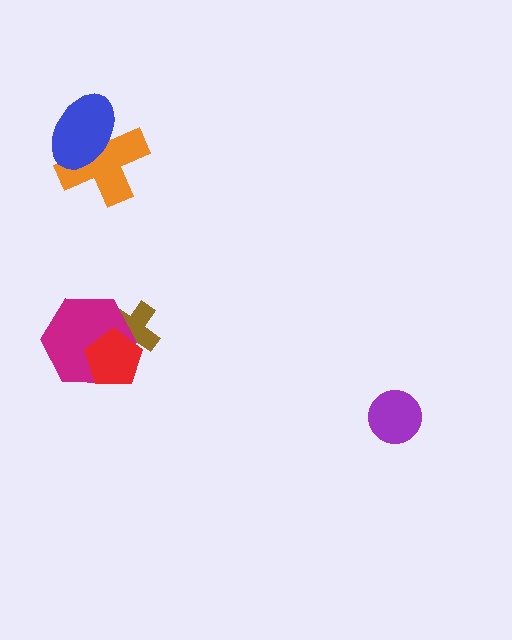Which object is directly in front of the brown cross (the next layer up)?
The magenta hexagon is directly in front of the brown cross.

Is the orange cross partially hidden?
Yes, it is partially covered by another shape.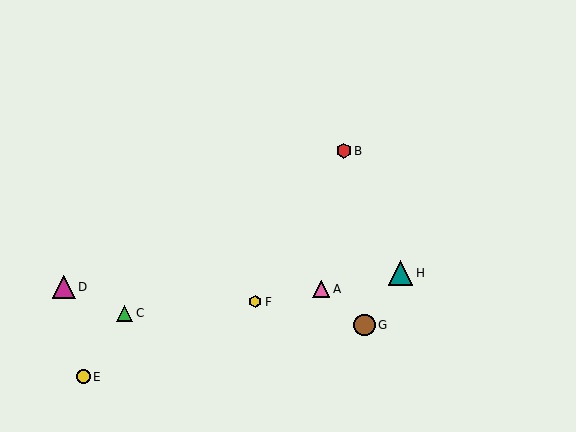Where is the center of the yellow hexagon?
The center of the yellow hexagon is at (255, 302).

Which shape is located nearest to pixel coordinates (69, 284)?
The magenta triangle (labeled D) at (64, 287) is nearest to that location.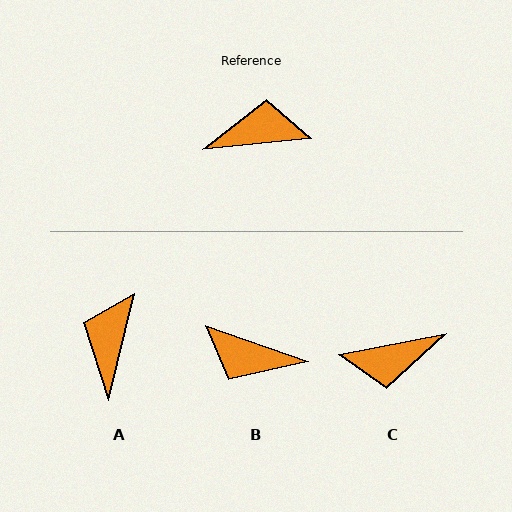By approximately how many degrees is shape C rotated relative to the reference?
Approximately 175 degrees clockwise.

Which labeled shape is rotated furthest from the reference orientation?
C, about 175 degrees away.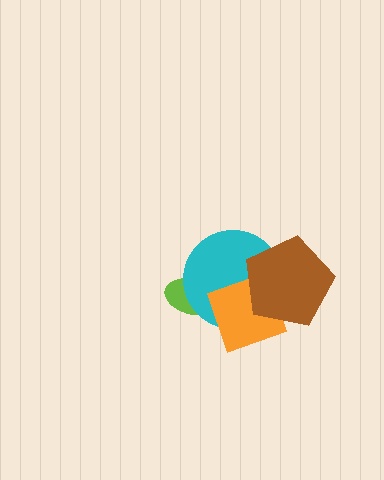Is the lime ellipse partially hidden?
Yes, it is partially covered by another shape.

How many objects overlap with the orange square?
2 objects overlap with the orange square.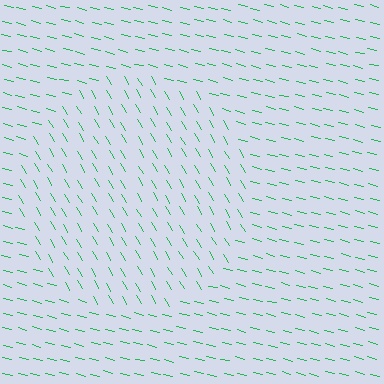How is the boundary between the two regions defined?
The boundary is defined purely by a change in line orientation (approximately 45 degrees difference). All lines are the same color and thickness.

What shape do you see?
I see a circle.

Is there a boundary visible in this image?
Yes, there is a texture boundary formed by a change in line orientation.